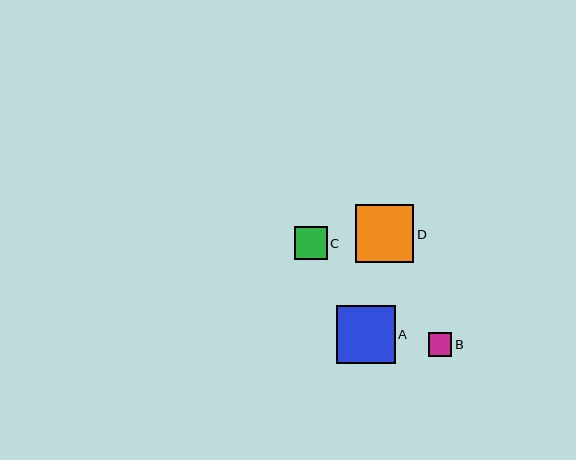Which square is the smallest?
Square B is the smallest with a size of approximately 23 pixels.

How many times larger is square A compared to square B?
Square A is approximately 2.5 times the size of square B.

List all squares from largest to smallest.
From largest to smallest: A, D, C, B.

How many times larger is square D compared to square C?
Square D is approximately 1.8 times the size of square C.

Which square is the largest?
Square A is the largest with a size of approximately 59 pixels.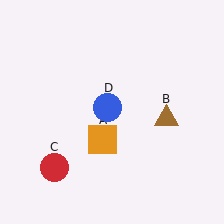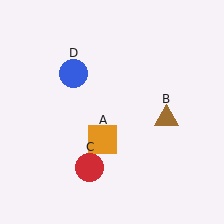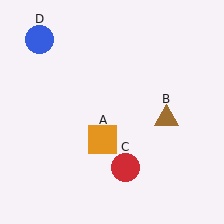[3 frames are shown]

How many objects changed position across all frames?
2 objects changed position: red circle (object C), blue circle (object D).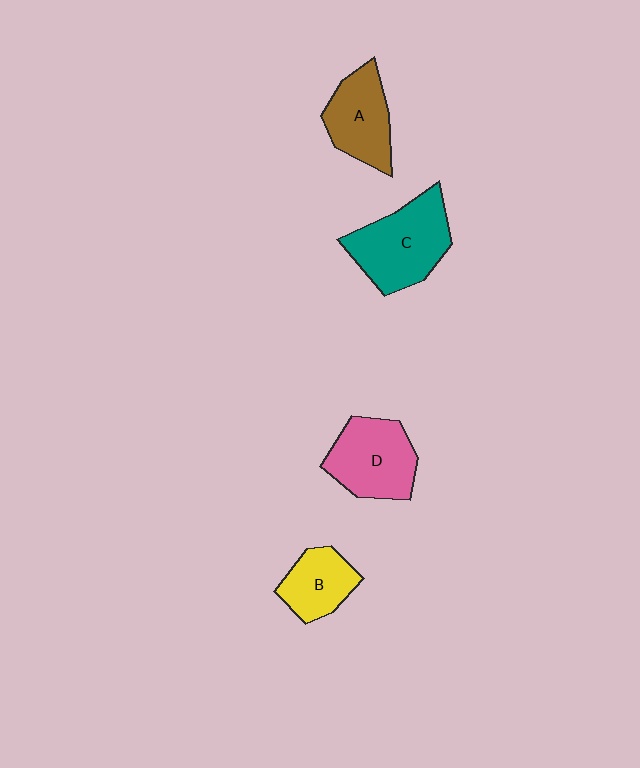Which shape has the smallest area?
Shape B (yellow).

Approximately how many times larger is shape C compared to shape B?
Approximately 1.7 times.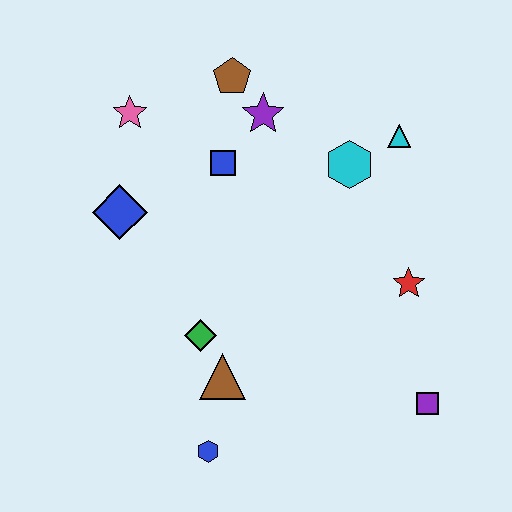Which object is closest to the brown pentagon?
The purple star is closest to the brown pentagon.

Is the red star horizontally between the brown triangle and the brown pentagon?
No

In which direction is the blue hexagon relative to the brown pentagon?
The blue hexagon is below the brown pentagon.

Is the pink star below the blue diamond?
No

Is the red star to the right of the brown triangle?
Yes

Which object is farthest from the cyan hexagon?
The blue hexagon is farthest from the cyan hexagon.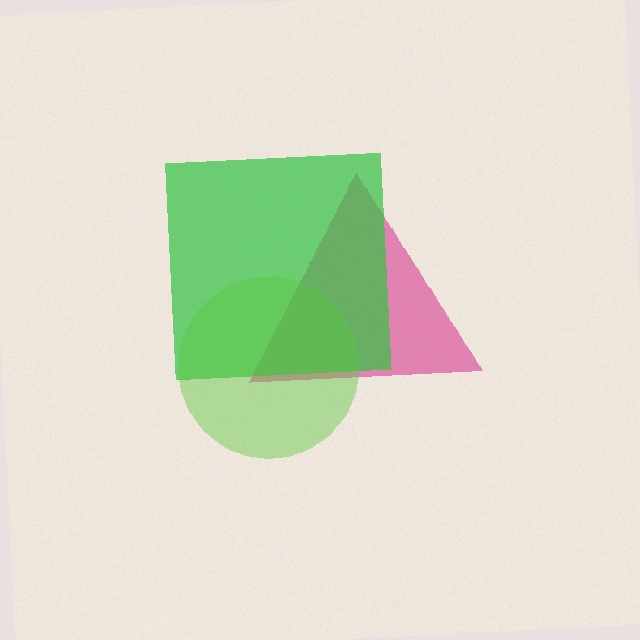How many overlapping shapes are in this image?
There are 3 overlapping shapes in the image.